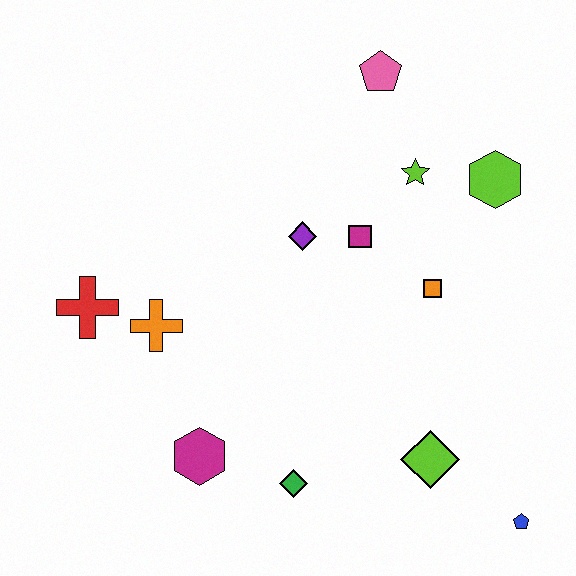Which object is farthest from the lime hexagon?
The red cross is farthest from the lime hexagon.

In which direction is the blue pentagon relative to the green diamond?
The blue pentagon is to the right of the green diamond.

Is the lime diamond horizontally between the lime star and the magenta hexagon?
No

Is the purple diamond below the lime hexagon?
Yes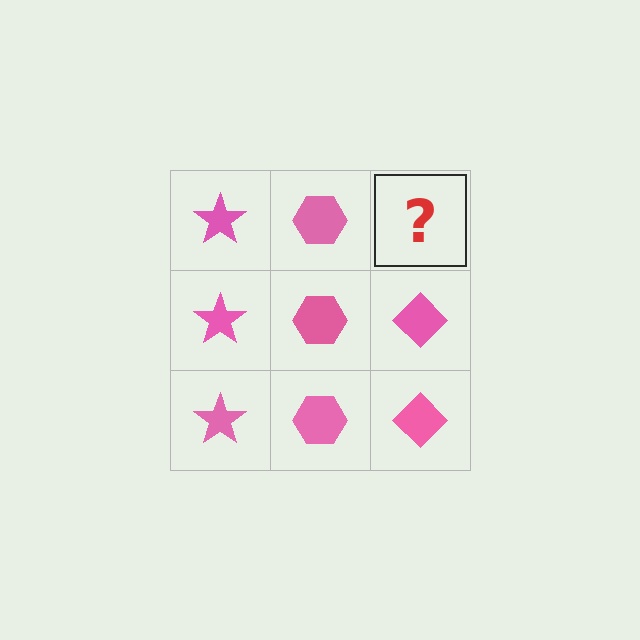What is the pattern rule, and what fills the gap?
The rule is that each column has a consistent shape. The gap should be filled with a pink diamond.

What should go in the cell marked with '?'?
The missing cell should contain a pink diamond.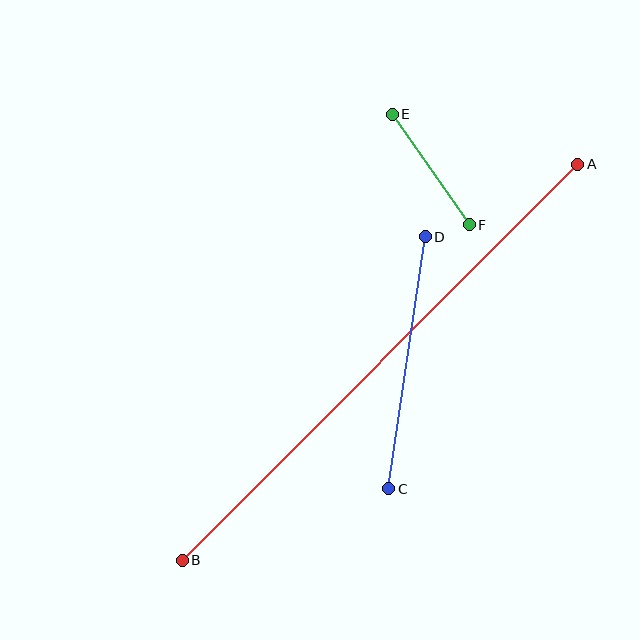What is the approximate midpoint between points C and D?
The midpoint is at approximately (407, 363) pixels.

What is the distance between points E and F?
The distance is approximately 135 pixels.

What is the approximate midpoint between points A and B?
The midpoint is at approximately (380, 362) pixels.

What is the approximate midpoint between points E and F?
The midpoint is at approximately (431, 170) pixels.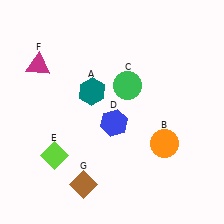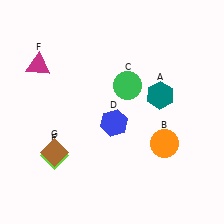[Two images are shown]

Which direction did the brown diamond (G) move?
The brown diamond (G) moved up.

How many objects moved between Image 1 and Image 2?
2 objects moved between the two images.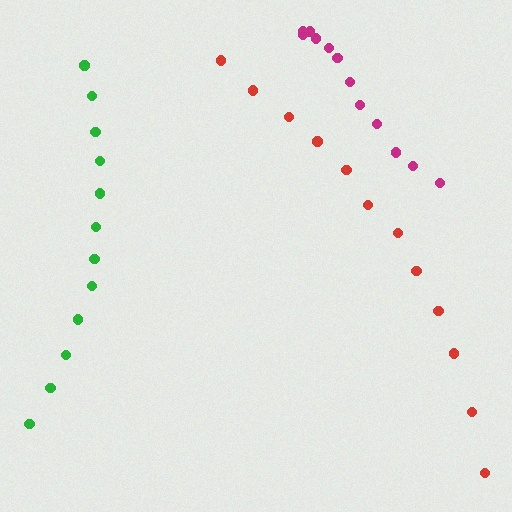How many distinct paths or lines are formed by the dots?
There are 3 distinct paths.